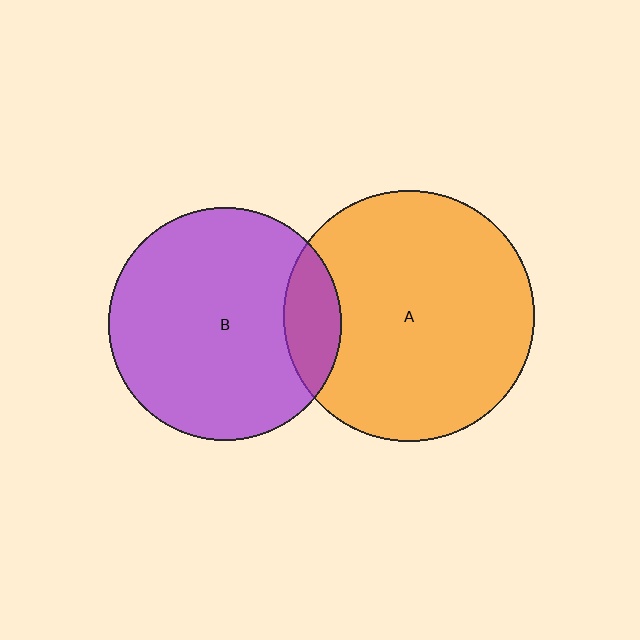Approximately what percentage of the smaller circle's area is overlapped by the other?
Approximately 15%.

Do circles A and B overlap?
Yes.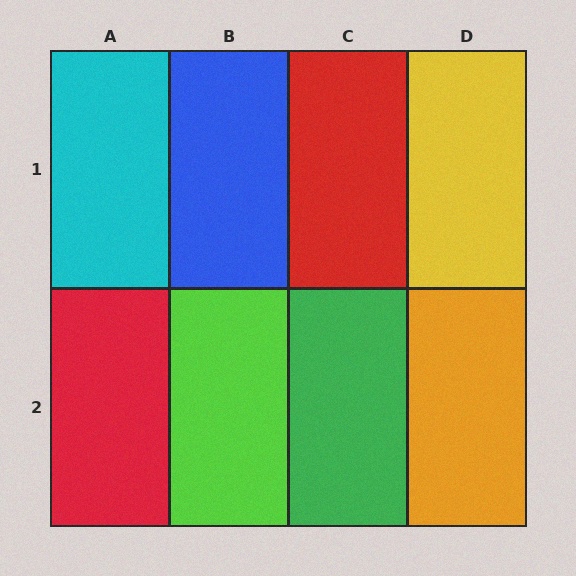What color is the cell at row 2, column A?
Red.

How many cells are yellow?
1 cell is yellow.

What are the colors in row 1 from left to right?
Cyan, blue, red, yellow.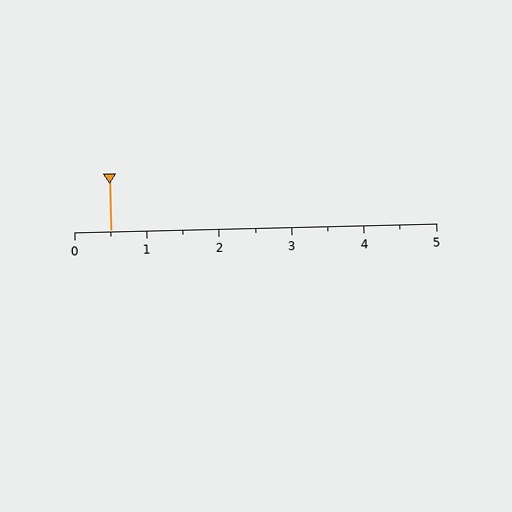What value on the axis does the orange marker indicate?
The marker indicates approximately 0.5.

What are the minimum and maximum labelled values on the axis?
The axis runs from 0 to 5.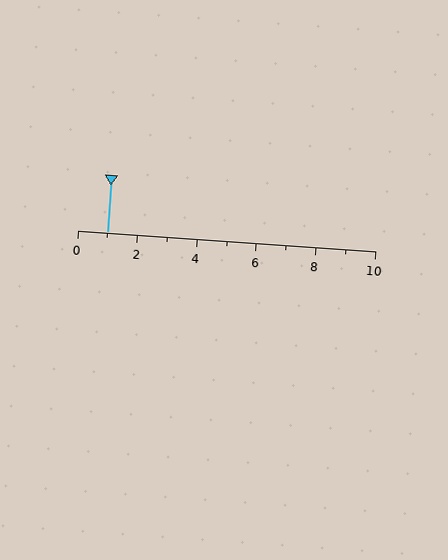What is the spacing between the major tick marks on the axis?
The major ticks are spaced 2 apart.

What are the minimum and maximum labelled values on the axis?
The axis runs from 0 to 10.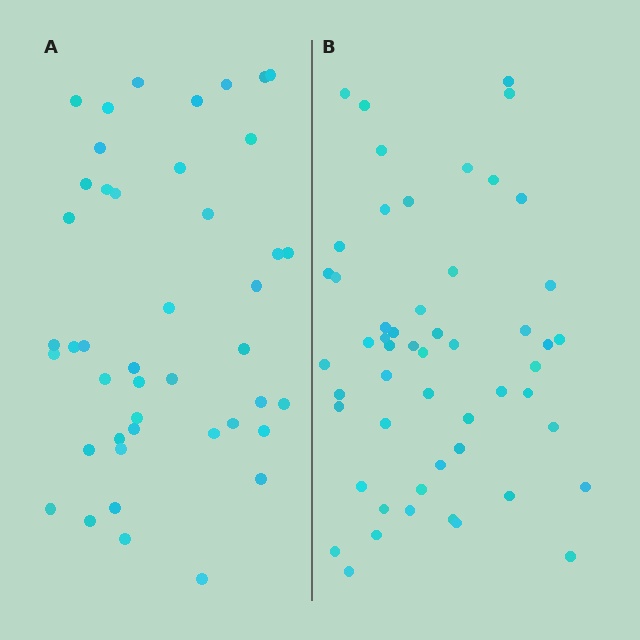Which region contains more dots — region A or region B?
Region B (the right region) has more dots.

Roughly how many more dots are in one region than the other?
Region B has roughly 8 or so more dots than region A.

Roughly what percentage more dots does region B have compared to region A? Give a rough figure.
About 20% more.